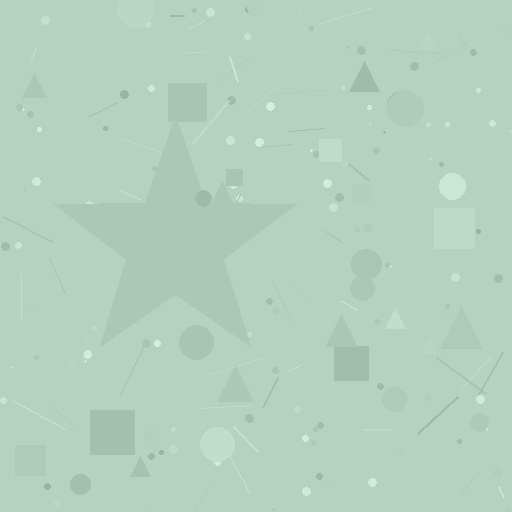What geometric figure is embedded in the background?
A star is embedded in the background.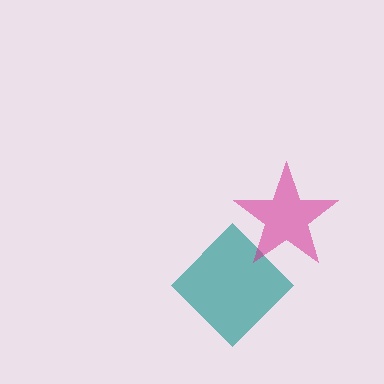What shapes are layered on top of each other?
The layered shapes are: a teal diamond, a magenta star.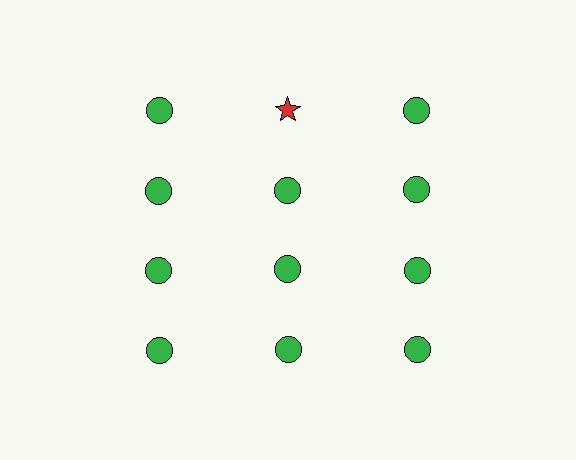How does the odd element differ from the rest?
It differs in both color (red instead of green) and shape (star instead of circle).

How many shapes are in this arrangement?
There are 12 shapes arranged in a grid pattern.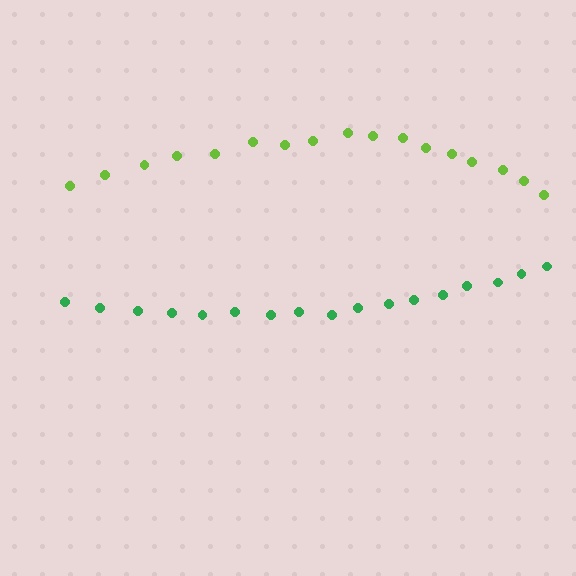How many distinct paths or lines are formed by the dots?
There are 2 distinct paths.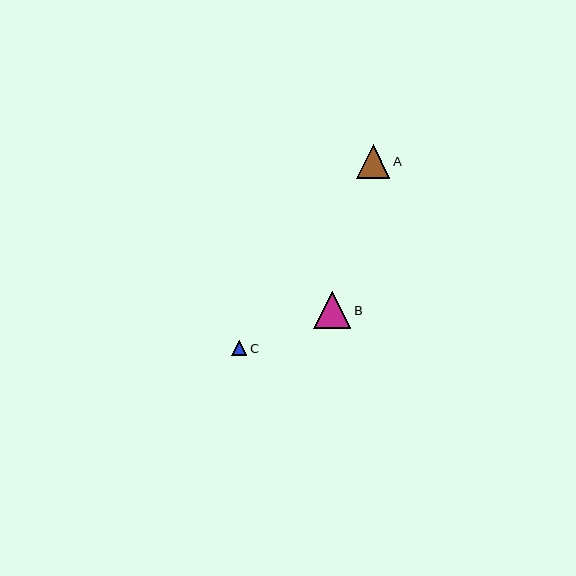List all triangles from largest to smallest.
From largest to smallest: B, A, C.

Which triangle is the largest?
Triangle B is the largest with a size of approximately 37 pixels.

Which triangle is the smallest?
Triangle C is the smallest with a size of approximately 15 pixels.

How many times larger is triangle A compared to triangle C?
Triangle A is approximately 2.2 times the size of triangle C.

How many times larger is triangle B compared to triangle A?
Triangle B is approximately 1.1 times the size of triangle A.